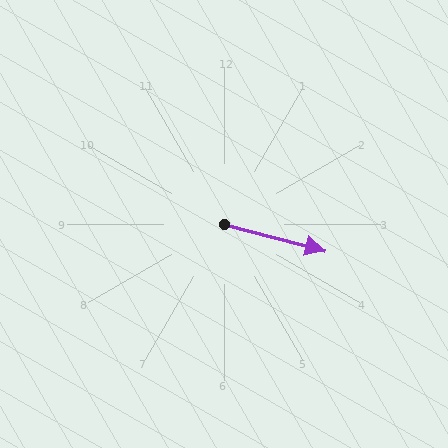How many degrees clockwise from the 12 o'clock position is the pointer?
Approximately 105 degrees.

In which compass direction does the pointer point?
East.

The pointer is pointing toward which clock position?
Roughly 3 o'clock.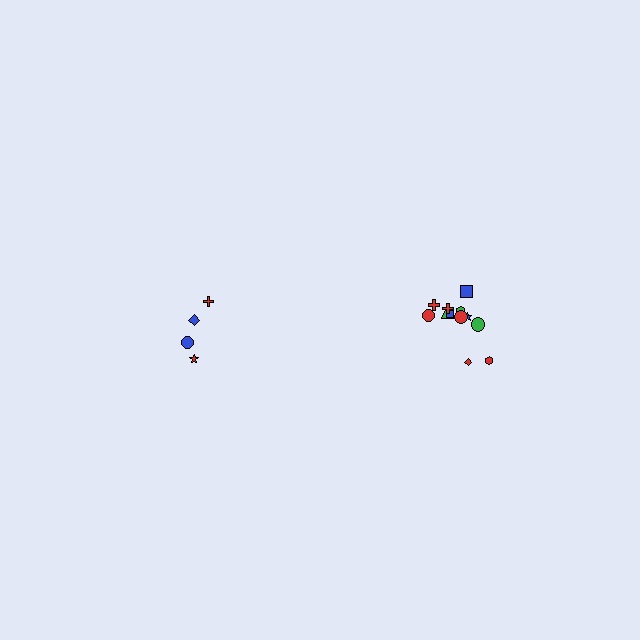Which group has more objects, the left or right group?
The right group.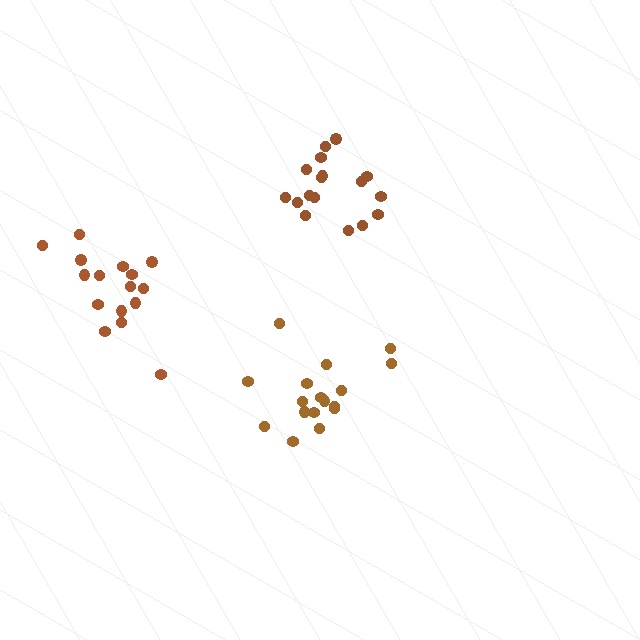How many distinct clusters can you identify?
There are 3 distinct clusters.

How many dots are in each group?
Group 1: 17 dots, Group 2: 17 dots, Group 3: 16 dots (50 total).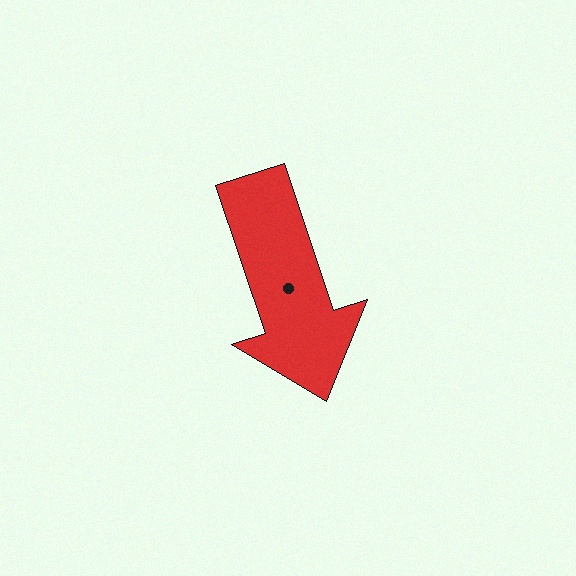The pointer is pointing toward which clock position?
Roughly 5 o'clock.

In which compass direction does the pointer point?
South.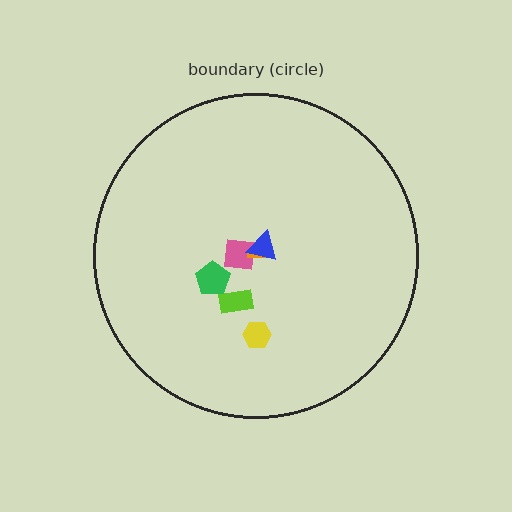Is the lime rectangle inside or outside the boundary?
Inside.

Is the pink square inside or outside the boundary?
Inside.